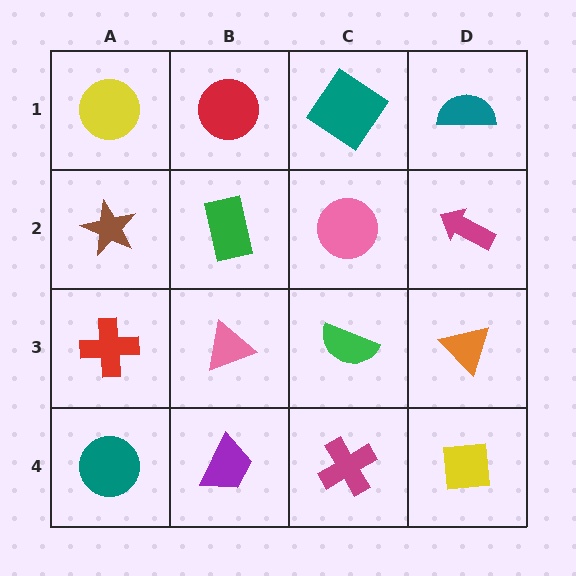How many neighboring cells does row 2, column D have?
3.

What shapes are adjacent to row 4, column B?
A pink triangle (row 3, column B), a teal circle (row 4, column A), a magenta cross (row 4, column C).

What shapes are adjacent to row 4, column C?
A green semicircle (row 3, column C), a purple trapezoid (row 4, column B), a yellow square (row 4, column D).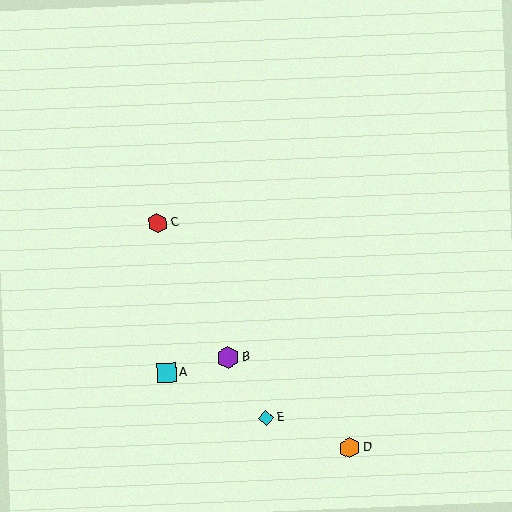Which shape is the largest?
The purple hexagon (labeled B) is the largest.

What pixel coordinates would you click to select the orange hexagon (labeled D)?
Click at (349, 448) to select the orange hexagon D.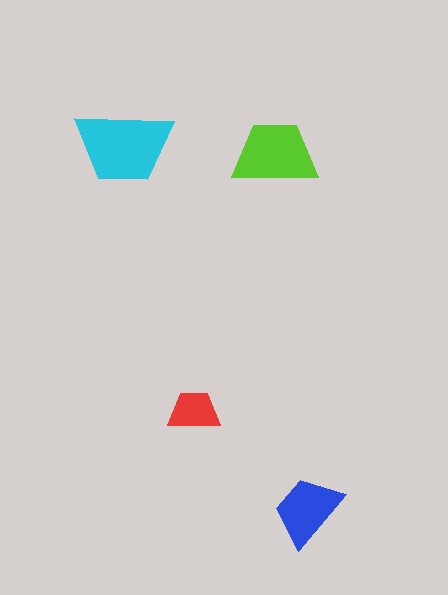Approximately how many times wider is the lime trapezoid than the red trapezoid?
About 1.5 times wider.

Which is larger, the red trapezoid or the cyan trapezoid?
The cyan one.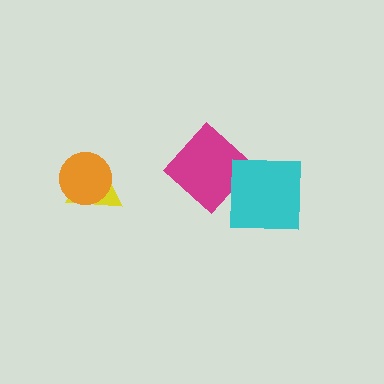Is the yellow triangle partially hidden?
Yes, it is partially covered by another shape.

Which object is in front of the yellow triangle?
The orange circle is in front of the yellow triangle.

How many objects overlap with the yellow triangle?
1 object overlaps with the yellow triangle.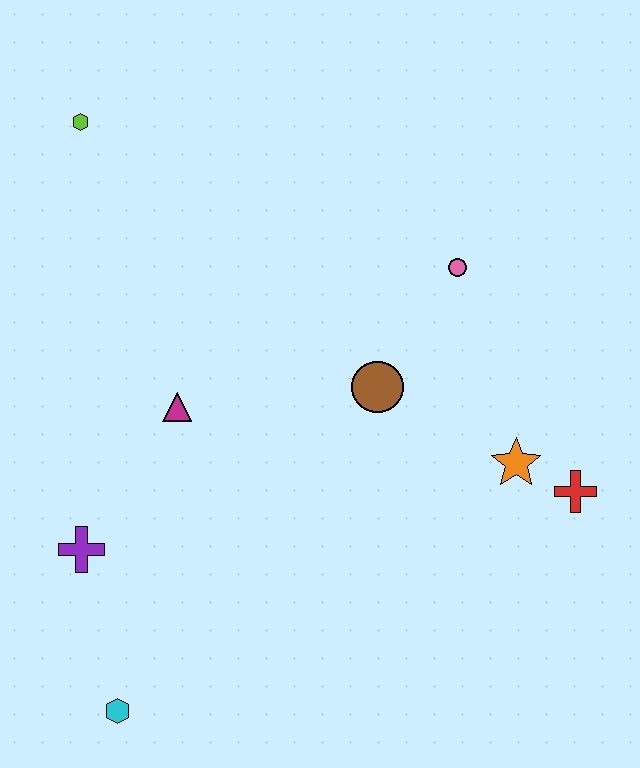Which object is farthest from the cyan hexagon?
The lime hexagon is farthest from the cyan hexagon.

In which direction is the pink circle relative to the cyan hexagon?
The pink circle is above the cyan hexagon.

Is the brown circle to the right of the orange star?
No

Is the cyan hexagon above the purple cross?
No